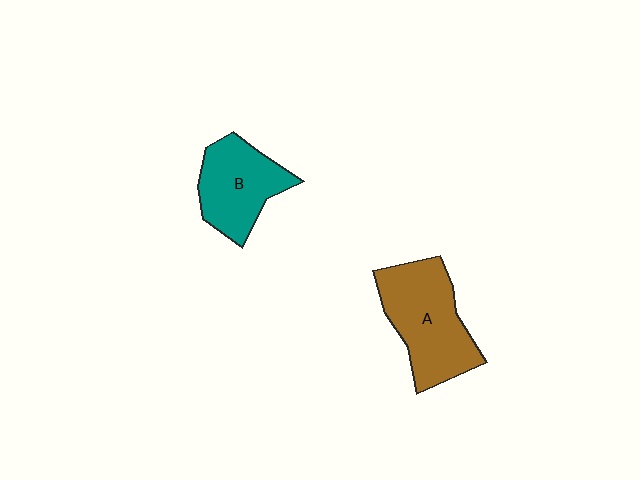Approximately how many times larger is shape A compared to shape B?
Approximately 1.3 times.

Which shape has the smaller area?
Shape B (teal).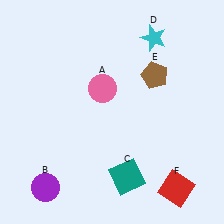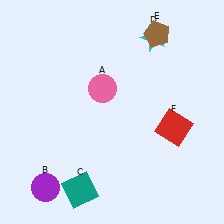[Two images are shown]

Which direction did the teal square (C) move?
The teal square (C) moved left.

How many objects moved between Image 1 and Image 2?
3 objects moved between the two images.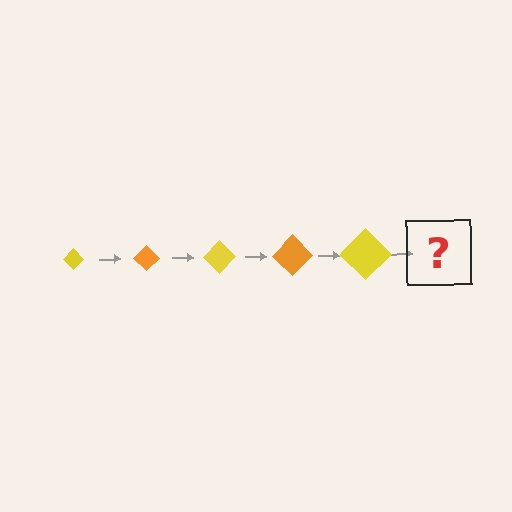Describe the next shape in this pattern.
It should be an orange diamond, larger than the previous one.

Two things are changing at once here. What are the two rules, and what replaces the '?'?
The two rules are that the diamond grows larger each step and the color cycles through yellow and orange. The '?' should be an orange diamond, larger than the previous one.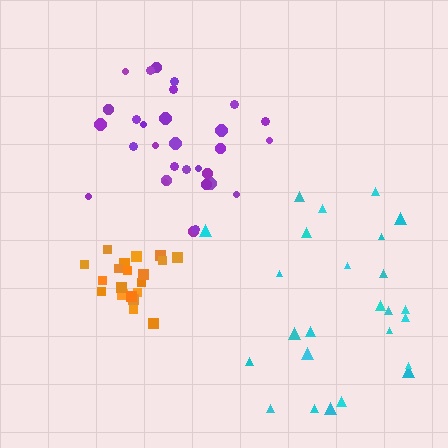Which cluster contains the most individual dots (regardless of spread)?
Purple (30).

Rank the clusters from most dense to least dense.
orange, purple, cyan.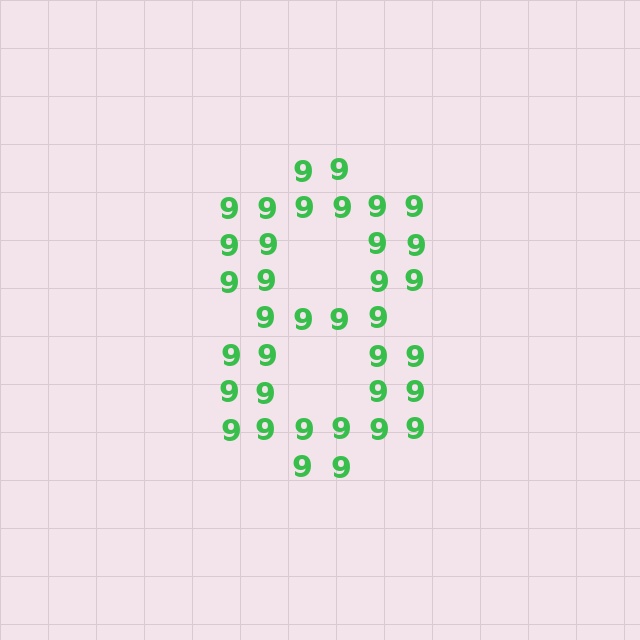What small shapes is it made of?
It is made of small digit 9's.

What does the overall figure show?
The overall figure shows the digit 8.